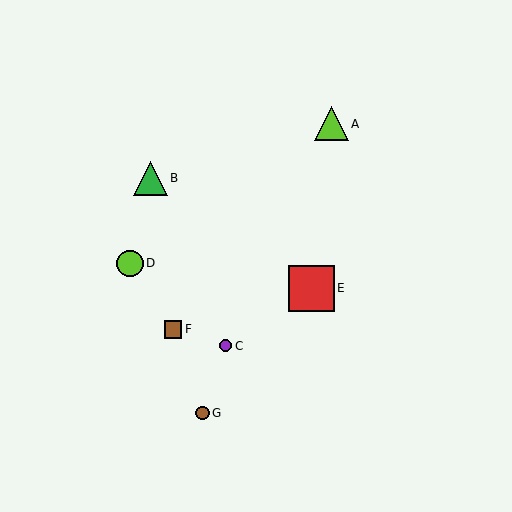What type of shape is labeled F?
Shape F is a brown square.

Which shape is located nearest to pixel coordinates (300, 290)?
The red square (labeled E) at (311, 288) is nearest to that location.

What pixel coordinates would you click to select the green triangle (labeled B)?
Click at (150, 178) to select the green triangle B.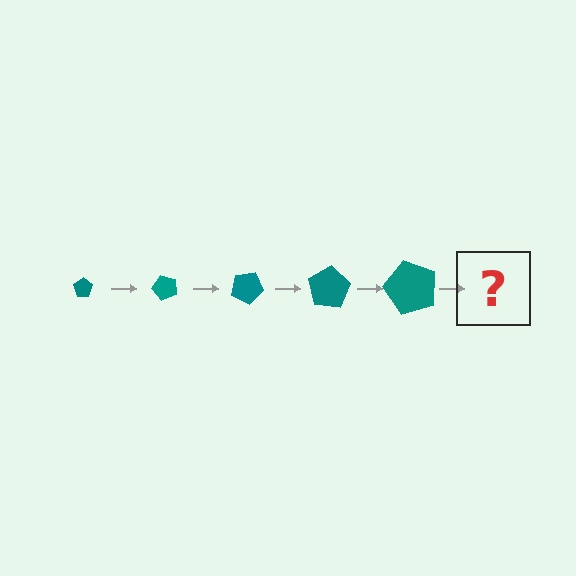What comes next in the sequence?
The next element should be a pentagon, larger than the previous one and rotated 250 degrees from the start.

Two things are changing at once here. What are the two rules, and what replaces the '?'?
The two rules are that the pentagon grows larger each step and it rotates 50 degrees each step. The '?' should be a pentagon, larger than the previous one and rotated 250 degrees from the start.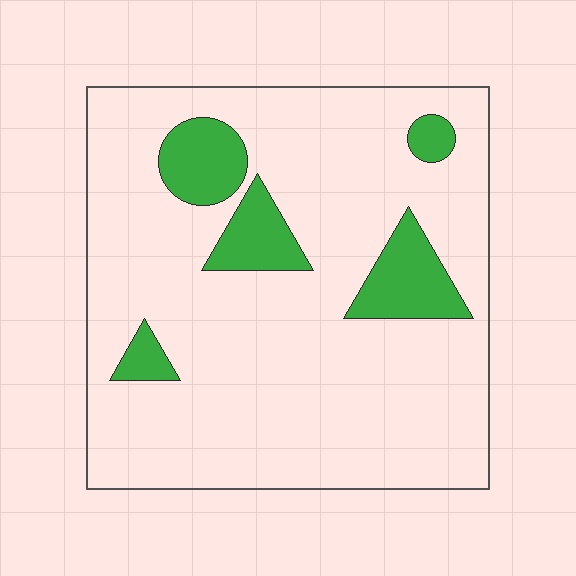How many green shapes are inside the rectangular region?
5.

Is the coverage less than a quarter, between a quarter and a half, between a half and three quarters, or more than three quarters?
Less than a quarter.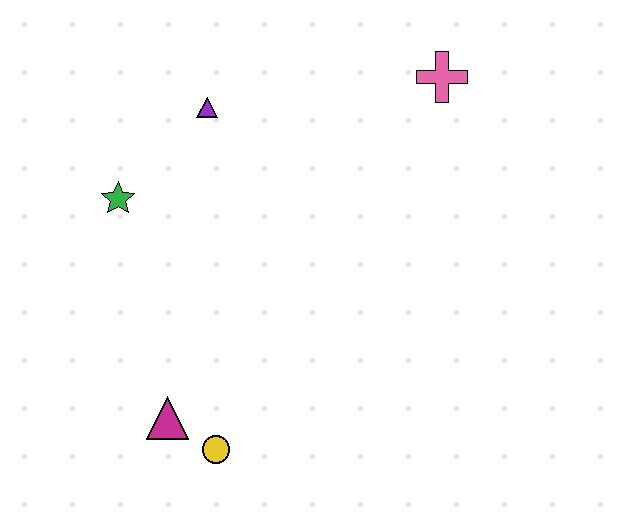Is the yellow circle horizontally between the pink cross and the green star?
Yes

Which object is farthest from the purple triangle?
The yellow circle is farthest from the purple triangle.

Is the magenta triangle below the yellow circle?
No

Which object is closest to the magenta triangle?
The yellow circle is closest to the magenta triangle.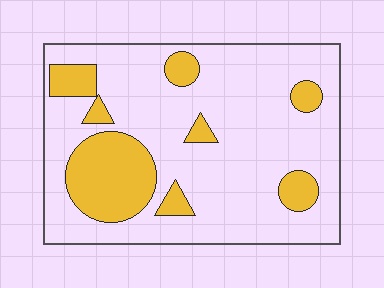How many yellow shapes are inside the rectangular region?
8.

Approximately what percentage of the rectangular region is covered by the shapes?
Approximately 20%.